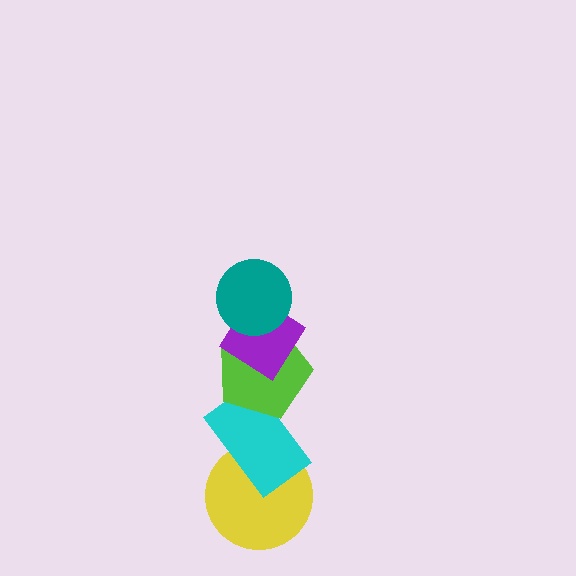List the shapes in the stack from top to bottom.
From top to bottom: the teal circle, the purple diamond, the lime pentagon, the cyan rectangle, the yellow circle.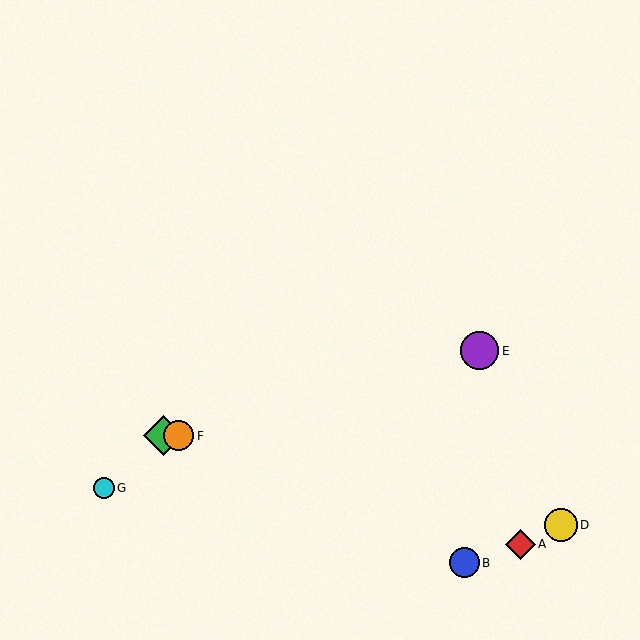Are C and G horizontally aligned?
No, C is at y≈436 and G is at y≈488.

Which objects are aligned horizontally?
Objects C, F are aligned horizontally.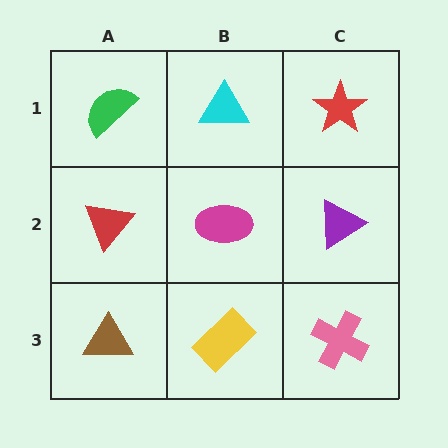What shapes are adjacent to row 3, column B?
A magenta ellipse (row 2, column B), a brown triangle (row 3, column A), a pink cross (row 3, column C).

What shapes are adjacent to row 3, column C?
A purple triangle (row 2, column C), a yellow rectangle (row 3, column B).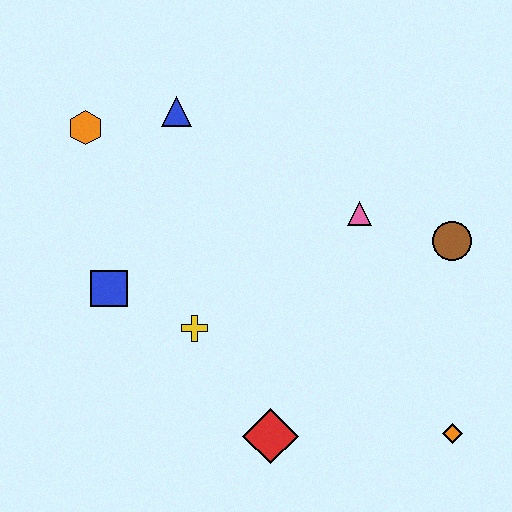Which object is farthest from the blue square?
The orange diamond is farthest from the blue square.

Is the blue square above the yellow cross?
Yes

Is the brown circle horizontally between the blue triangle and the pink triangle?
No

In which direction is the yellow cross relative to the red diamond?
The yellow cross is above the red diamond.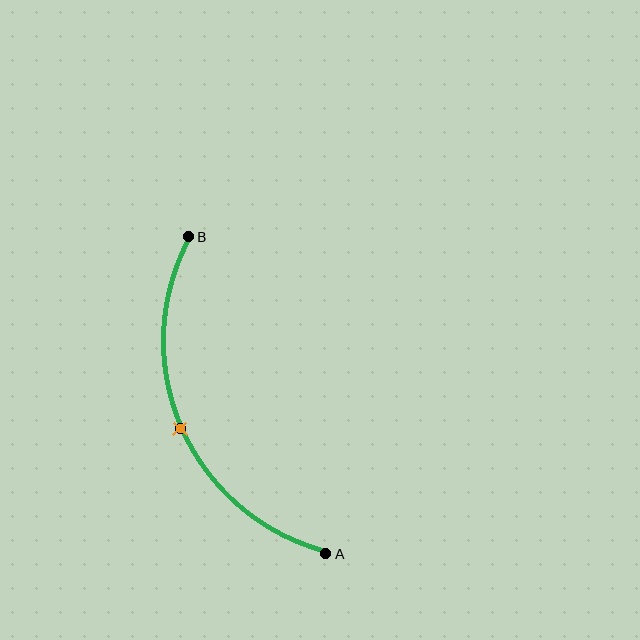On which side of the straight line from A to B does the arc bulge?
The arc bulges to the left of the straight line connecting A and B.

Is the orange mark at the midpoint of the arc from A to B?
Yes. The orange mark lies on the arc at equal arc-length from both A and B — it is the arc midpoint.